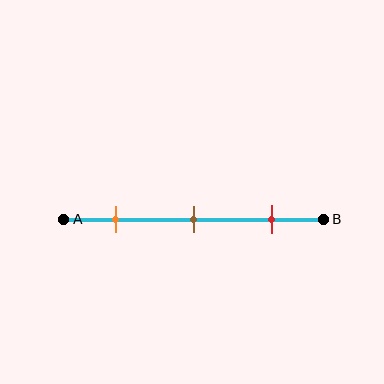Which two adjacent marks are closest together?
The orange and brown marks are the closest adjacent pair.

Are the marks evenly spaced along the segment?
Yes, the marks are approximately evenly spaced.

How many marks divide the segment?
There are 3 marks dividing the segment.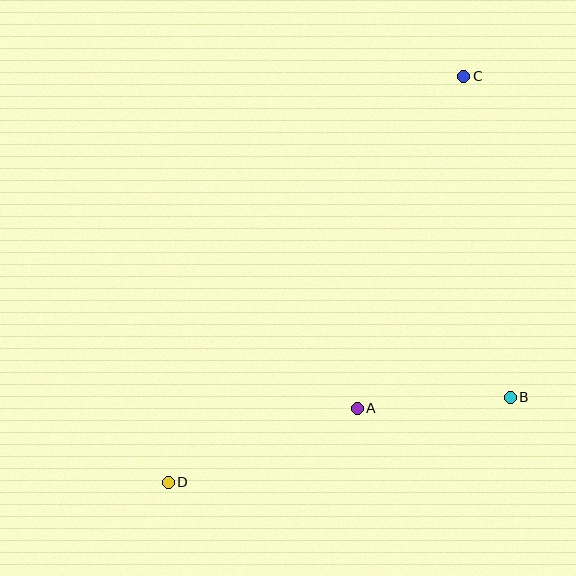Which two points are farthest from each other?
Points C and D are farthest from each other.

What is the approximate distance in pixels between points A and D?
The distance between A and D is approximately 203 pixels.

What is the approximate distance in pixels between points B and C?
The distance between B and C is approximately 324 pixels.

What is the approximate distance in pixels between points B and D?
The distance between B and D is approximately 352 pixels.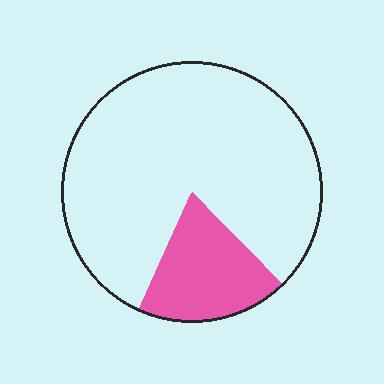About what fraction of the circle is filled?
About one fifth (1/5).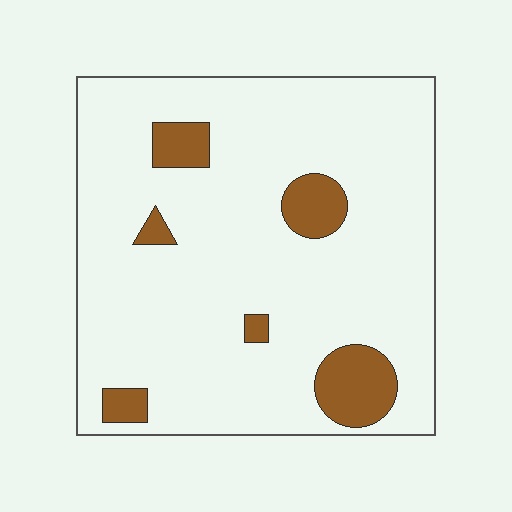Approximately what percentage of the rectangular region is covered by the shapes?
Approximately 10%.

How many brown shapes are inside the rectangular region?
6.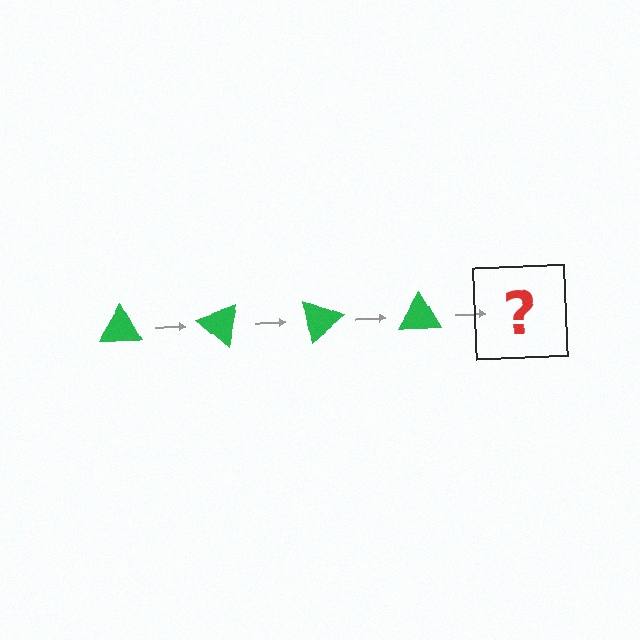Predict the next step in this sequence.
The next step is a green triangle rotated 160 degrees.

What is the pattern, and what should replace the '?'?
The pattern is that the triangle rotates 40 degrees each step. The '?' should be a green triangle rotated 160 degrees.